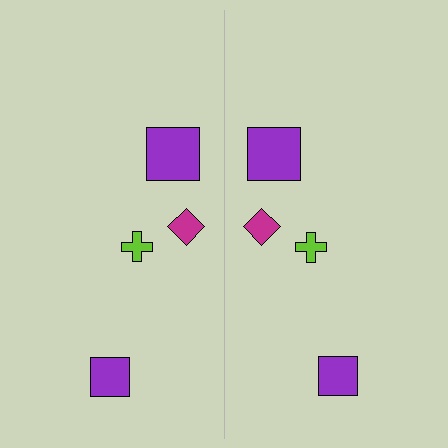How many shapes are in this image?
There are 8 shapes in this image.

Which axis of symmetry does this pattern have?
The pattern has a vertical axis of symmetry running through the center of the image.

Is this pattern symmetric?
Yes, this pattern has bilateral (reflection) symmetry.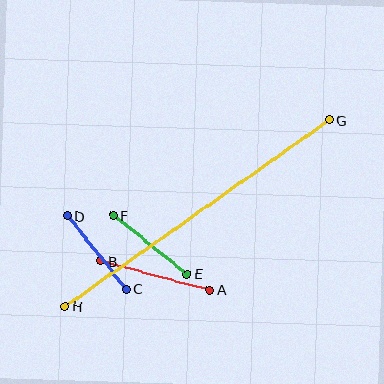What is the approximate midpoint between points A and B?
The midpoint is at approximately (155, 275) pixels.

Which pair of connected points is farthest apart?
Points G and H are farthest apart.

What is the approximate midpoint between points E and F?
The midpoint is at approximately (150, 245) pixels.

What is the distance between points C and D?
The distance is approximately 94 pixels.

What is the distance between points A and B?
The distance is approximately 113 pixels.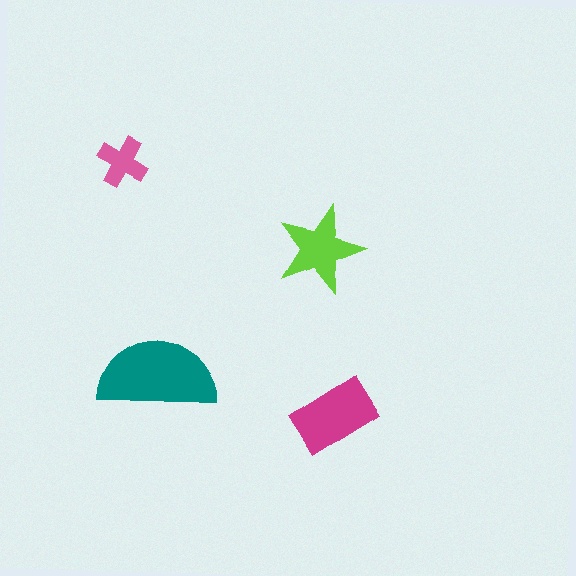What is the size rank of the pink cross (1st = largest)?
4th.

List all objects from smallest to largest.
The pink cross, the lime star, the magenta rectangle, the teal semicircle.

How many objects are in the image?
There are 4 objects in the image.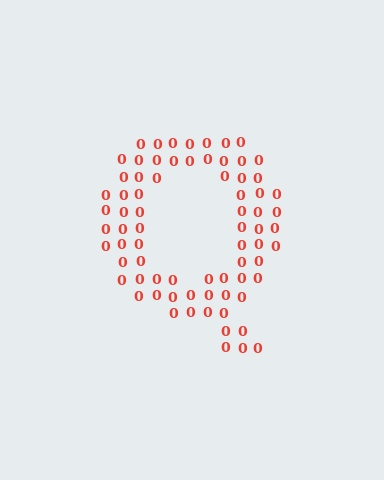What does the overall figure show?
The overall figure shows the letter Q.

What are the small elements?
The small elements are digit 0's.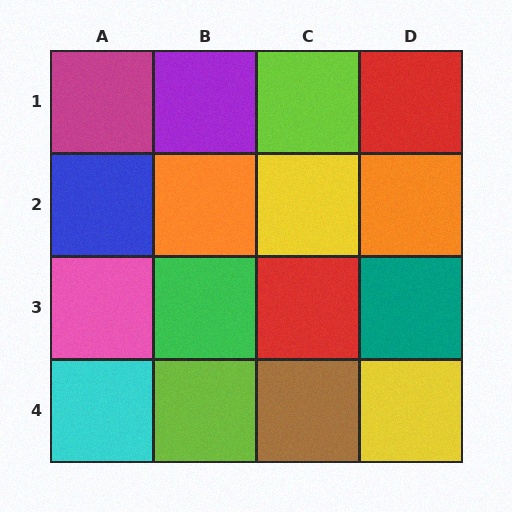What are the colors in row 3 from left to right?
Pink, green, red, teal.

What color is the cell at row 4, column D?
Yellow.